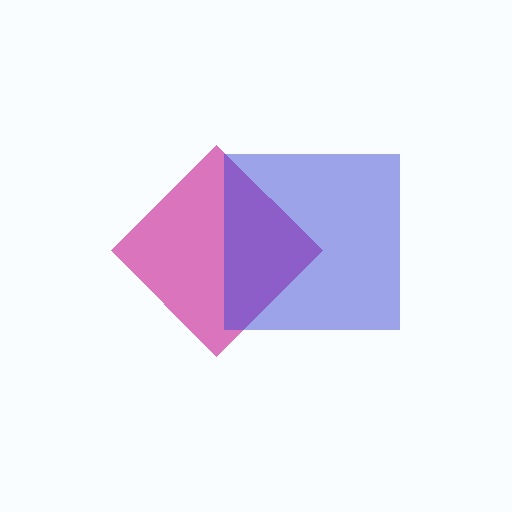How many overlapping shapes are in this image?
There are 2 overlapping shapes in the image.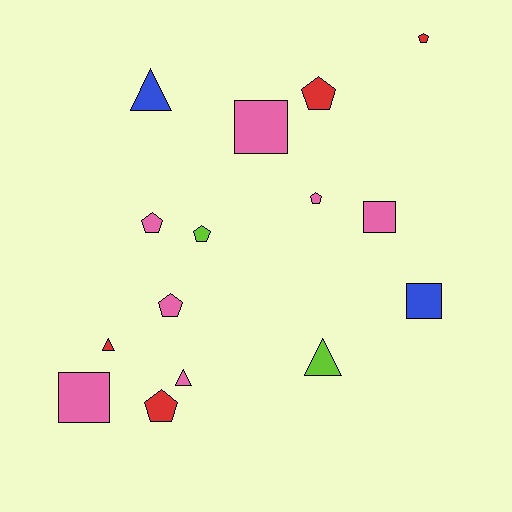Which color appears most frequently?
Pink, with 7 objects.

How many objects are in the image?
There are 15 objects.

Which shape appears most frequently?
Pentagon, with 7 objects.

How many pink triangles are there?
There is 1 pink triangle.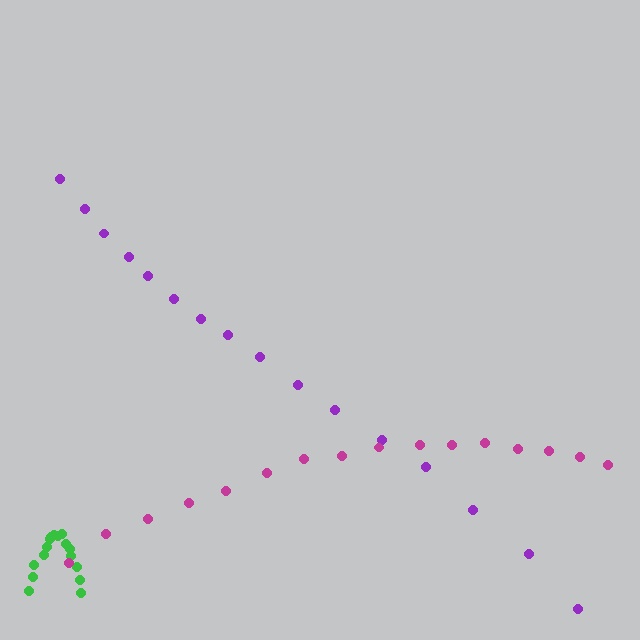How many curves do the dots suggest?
There are 3 distinct paths.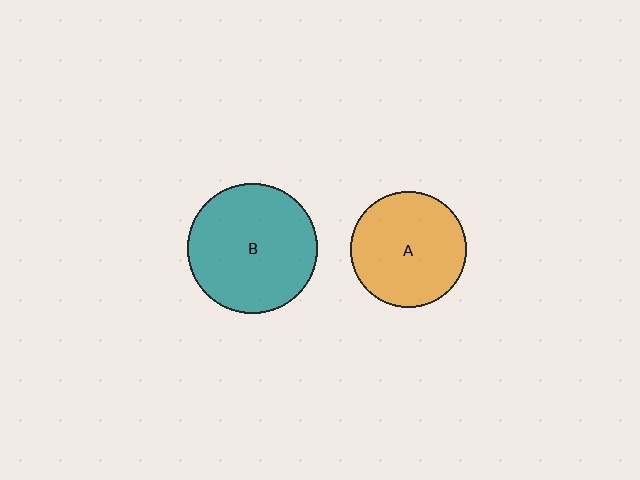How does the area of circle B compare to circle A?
Approximately 1.3 times.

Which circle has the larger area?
Circle B (teal).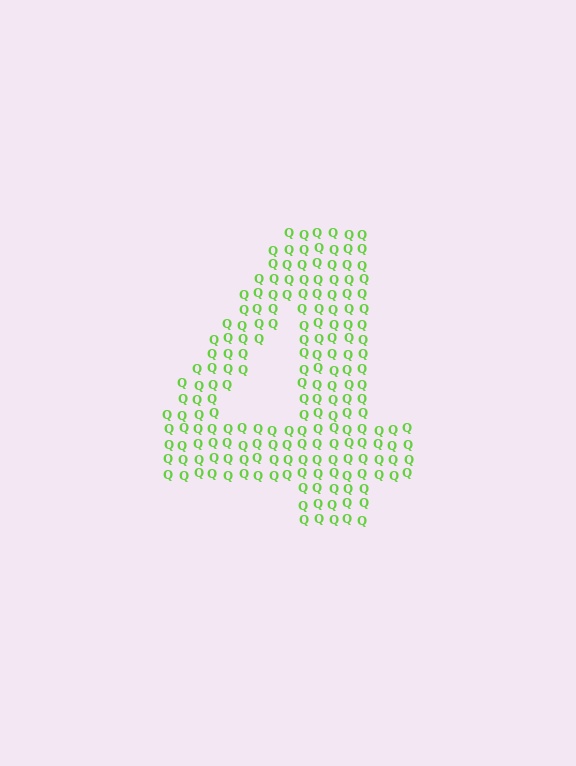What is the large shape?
The large shape is the digit 4.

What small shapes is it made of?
It is made of small letter Q's.